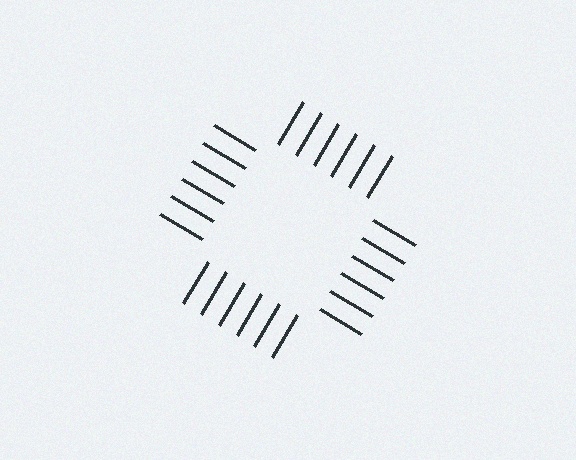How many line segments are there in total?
24 — 6 along each of the 4 edges.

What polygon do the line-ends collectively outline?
An illusory square — the line segments terminate on its edges but no continuous stroke is drawn.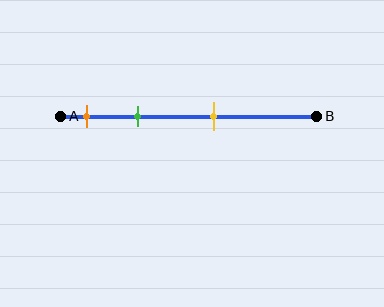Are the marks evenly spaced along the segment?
No, the marks are not evenly spaced.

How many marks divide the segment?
There are 3 marks dividing the segment.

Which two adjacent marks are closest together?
The orange and green marks are the closest adjacent pair.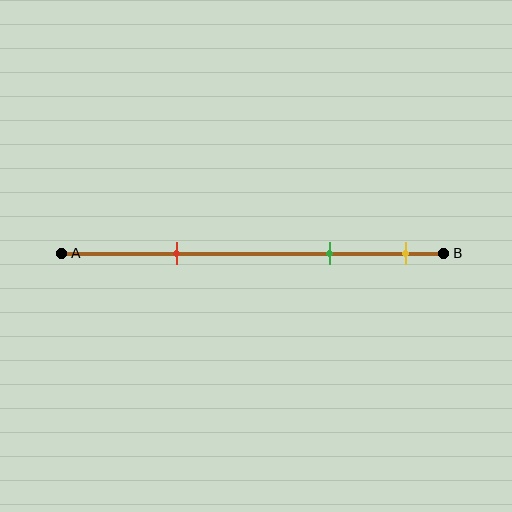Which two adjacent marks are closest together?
The green and yellow marks are the closest adjacent pair.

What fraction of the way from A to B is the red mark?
The red mark is approximately 30% (0.3) of the way from A to B.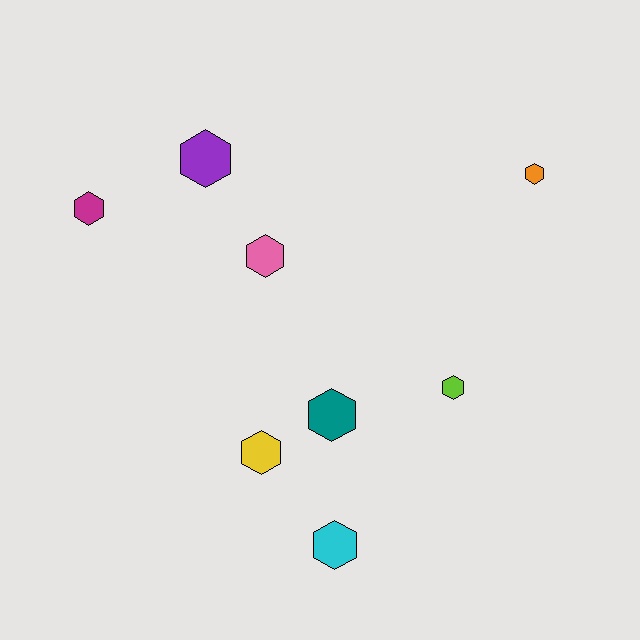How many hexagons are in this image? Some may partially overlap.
There are 8 hexagons.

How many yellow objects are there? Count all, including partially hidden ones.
There is 1 yellow object.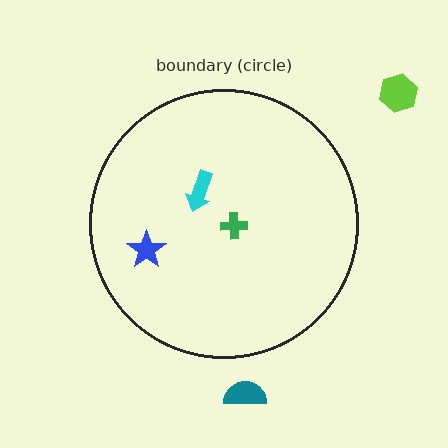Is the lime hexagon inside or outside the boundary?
Outside.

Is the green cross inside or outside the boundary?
Inside.